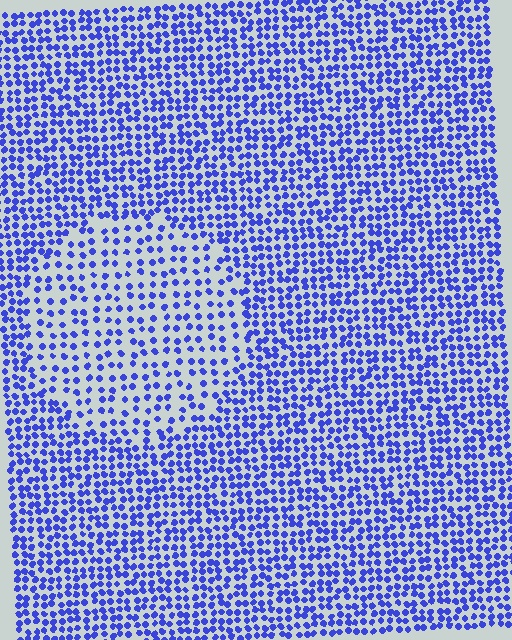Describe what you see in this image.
The image contains small blue elements arranged at two different densities. A circle-shaped region is visible where the elements are less densely packed than the surrounding area.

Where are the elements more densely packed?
The elements are more densely packed outside the circle boundary.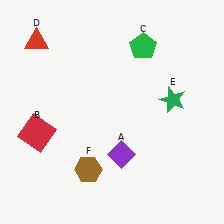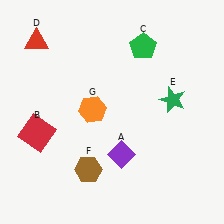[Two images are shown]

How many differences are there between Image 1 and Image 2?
There is 1 difference between the two images.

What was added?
An orange hexagon (G) was added in Image 2.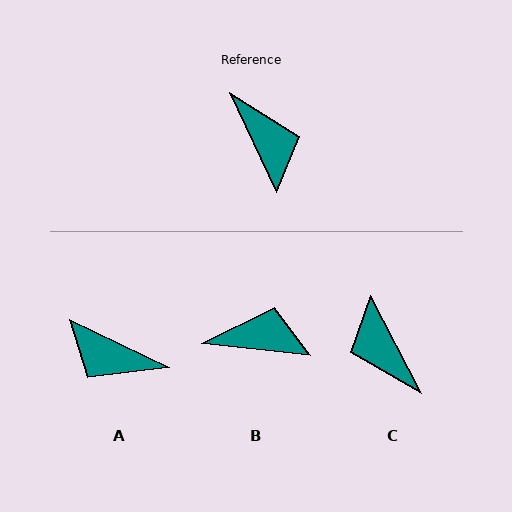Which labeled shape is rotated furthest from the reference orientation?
C, about 178 degrees away.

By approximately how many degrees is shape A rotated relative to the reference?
Approximately 141 degrees clockwise.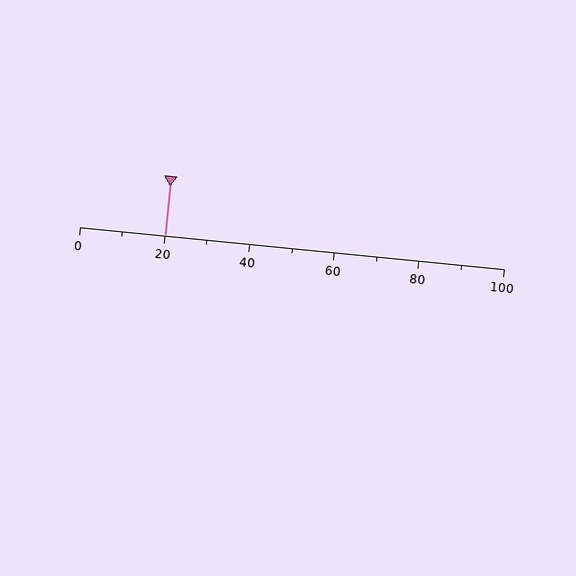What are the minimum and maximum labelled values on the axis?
The axis runs from 0 to 100.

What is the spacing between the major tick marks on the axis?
The major ticks are spaced 20 apart.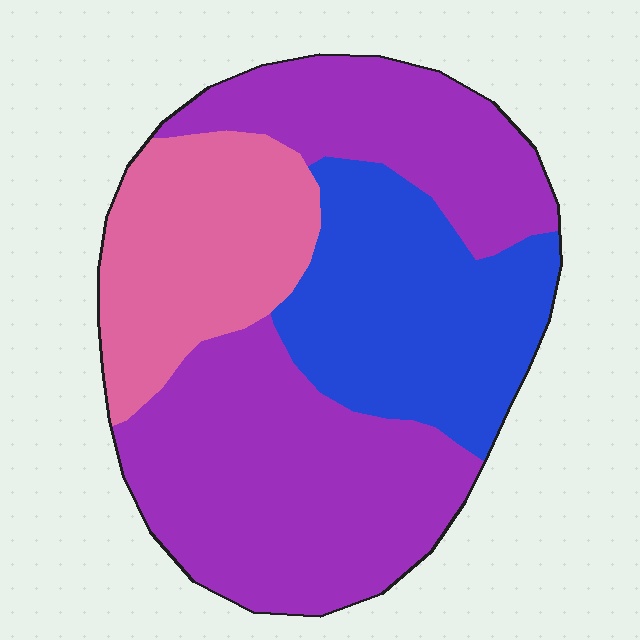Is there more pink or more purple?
Purple.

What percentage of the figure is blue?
Blue takes up about one quarter (1/4) of the figure.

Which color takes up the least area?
Pink, at roughly 20%.